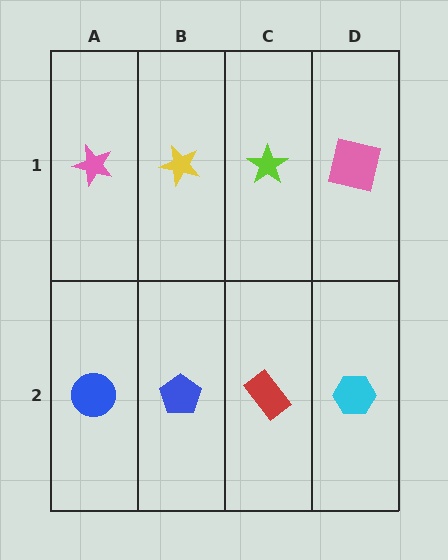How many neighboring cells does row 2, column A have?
2.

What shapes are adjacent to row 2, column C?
A lime star (row 1, column C), a blue pentagon (row 2, column B), a cyan hexagon (row 2, column D).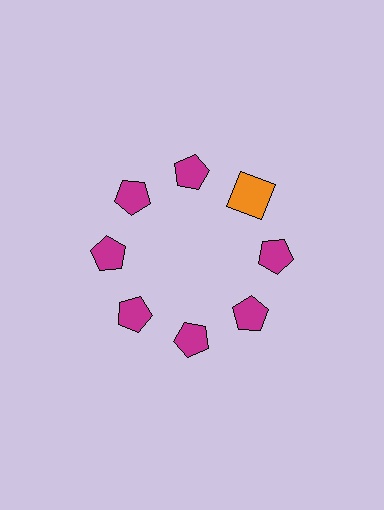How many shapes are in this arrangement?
There are 8 shapes arranged in a ring pattern.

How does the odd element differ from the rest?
It differs in both color (orange instead of magenta) and shape (square instead of pentagon).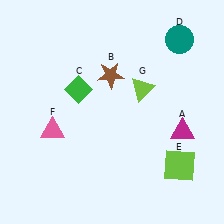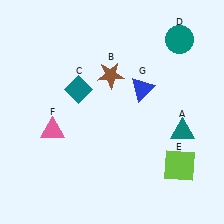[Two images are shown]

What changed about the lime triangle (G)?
In Image 1, G is lime. In Image 2, it changed to blue.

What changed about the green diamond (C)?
In Image 1, C is green. In Image 2, it changed to teal.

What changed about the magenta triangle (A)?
In Image 1, A is magenta. In Image 2, it changed to teal.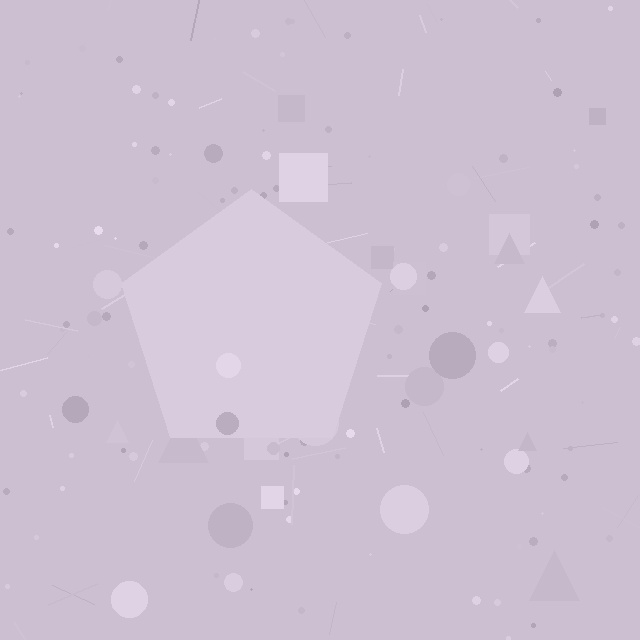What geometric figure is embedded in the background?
A pentagon is embedded in the background.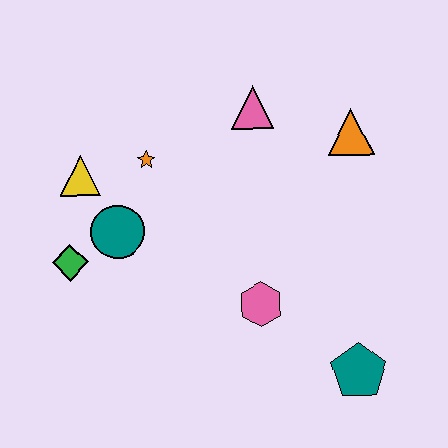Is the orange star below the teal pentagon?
No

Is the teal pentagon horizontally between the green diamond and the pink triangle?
No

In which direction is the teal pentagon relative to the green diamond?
The teal pentagon is to the right of the green diamond.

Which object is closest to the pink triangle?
The orange triangle is closest to the pink triangle.